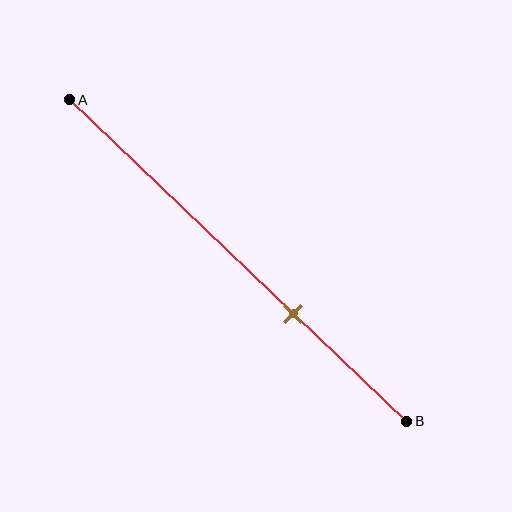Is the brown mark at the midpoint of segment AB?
No, the mark is at about 65% from A, not at the 50% midpoint.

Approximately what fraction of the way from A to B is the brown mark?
The brown mark is approximately 65% of the way from A to B.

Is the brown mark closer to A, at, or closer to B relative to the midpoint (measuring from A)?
The brown mark is closer to point B than the midpoint of segment AB.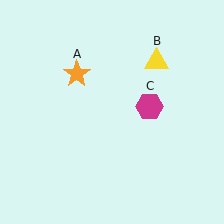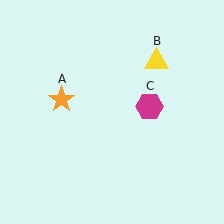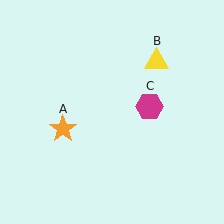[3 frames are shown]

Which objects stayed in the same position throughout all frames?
Yellow triangle (object B) and magenta hexagon (object C) remained stationary.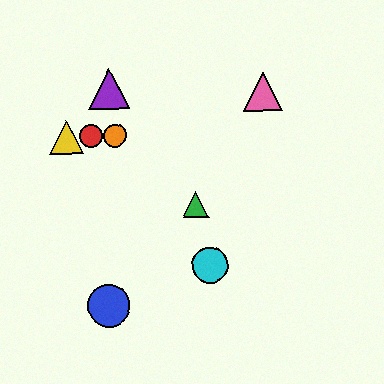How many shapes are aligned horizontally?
3 shapes (the red circle, the yellow triangle, the orange circle) are aligned horizontally.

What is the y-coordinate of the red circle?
The red circle is at y≈136.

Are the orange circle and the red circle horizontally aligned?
Yes, both are at y≈136.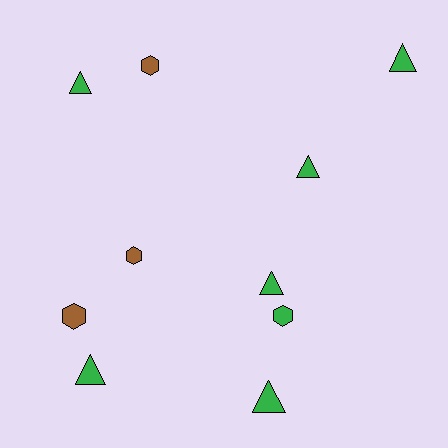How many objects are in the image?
There are 10 objects.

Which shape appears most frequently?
Triangle, with 6 objects.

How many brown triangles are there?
There are no brown triangles.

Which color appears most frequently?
Green, with 7 objects.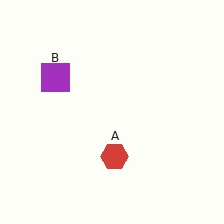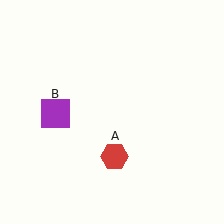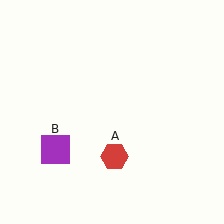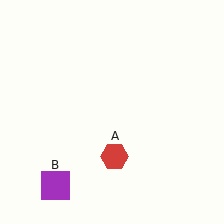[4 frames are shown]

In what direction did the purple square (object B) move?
The purple square (object B) moved down.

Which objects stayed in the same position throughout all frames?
Red hexagon (object A) remained stationary.